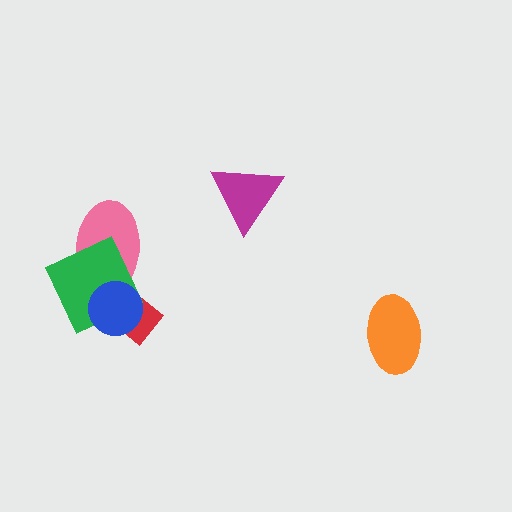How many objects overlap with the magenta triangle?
0 objects overlap with the magenta triangle.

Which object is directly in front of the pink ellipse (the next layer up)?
The green square is directly in front of the pink ellipse.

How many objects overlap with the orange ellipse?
0 objects overlap with the orange ellipse.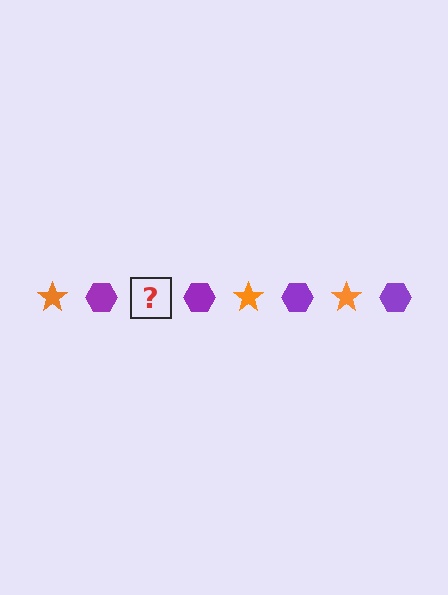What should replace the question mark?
The question mark should be replaced with an orange star.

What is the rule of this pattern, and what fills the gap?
The rule is that the pattern alternates between orange star and purple hexagon. The gap should be filled with an orange star.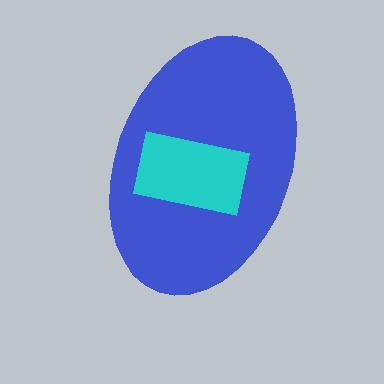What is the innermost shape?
The cyan rectangle.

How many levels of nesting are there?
2.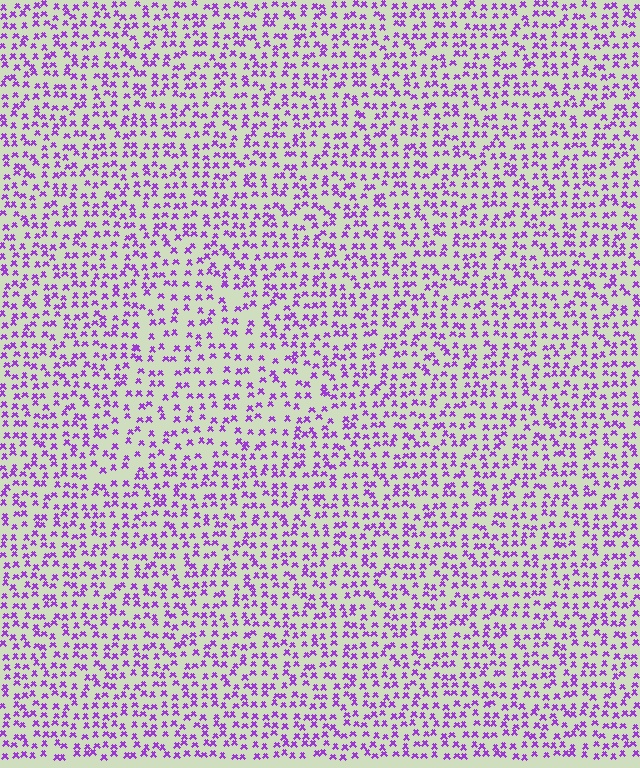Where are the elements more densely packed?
The elements are more densely packed outside the triangle boundary.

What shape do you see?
I see a triangle.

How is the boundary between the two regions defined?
The boundary is defined by a change in element density (approximately 1.5x ratio). All elements are the same color, size, and shape.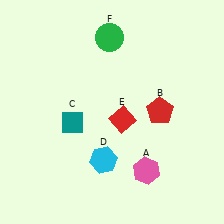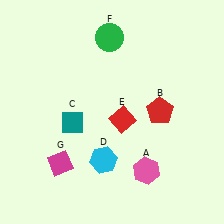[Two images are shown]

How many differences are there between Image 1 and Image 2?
There is 1 difference between the two images.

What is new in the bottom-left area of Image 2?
A magenta diamond (G) was added in the bottom-left area of Image 2.